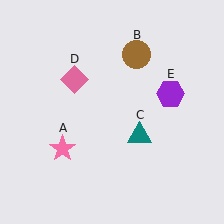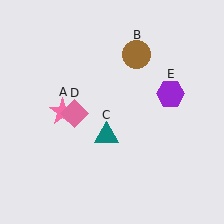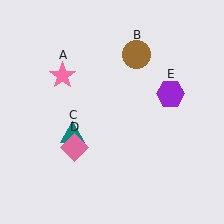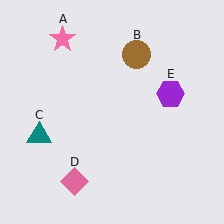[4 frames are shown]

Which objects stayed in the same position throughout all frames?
Brown circle (object B) and purple hexagon (object E) remained stationary.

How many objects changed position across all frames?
3 objects changed position: pink star (object A), teal triangle (object C), pink diamond (object D).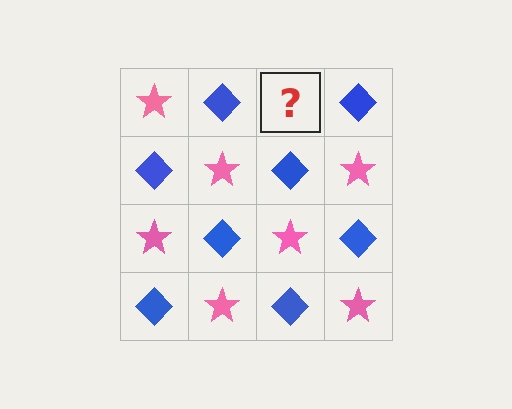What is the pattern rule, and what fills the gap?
The rule is that it alternates pink star and blue diamond in a checkerboard pattern. The gap should be filled with a pink star.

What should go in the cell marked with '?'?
The missing cell should contain a pink star.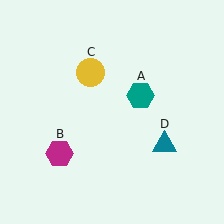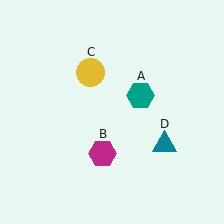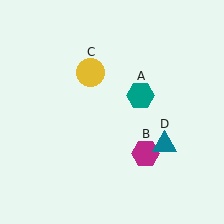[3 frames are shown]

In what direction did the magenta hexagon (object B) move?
The magenta hexagon (object B) moved right.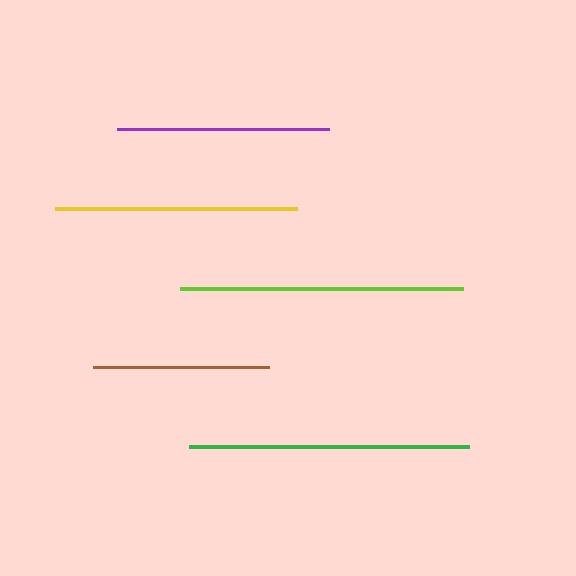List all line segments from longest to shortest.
From longest to shortest: lime, green, yellow, purple, brown.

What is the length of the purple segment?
The purple segment is approximately 212 pixels long.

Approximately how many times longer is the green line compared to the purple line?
The green line is approximately 1.3 times the length of the purple line.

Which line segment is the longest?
The lime line is the longest at approximately 283 pixels.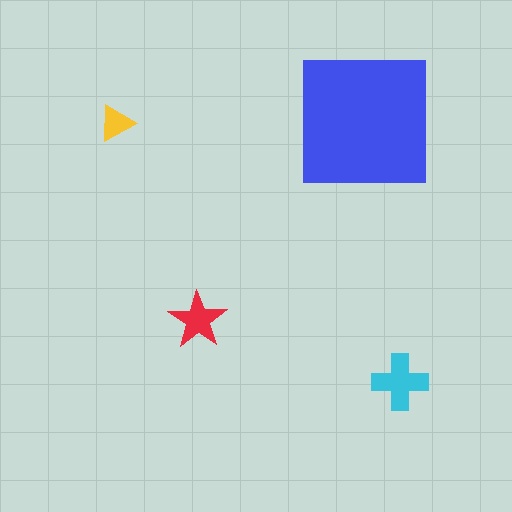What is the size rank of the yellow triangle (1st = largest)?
4th.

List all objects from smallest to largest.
The yellow triangle, the red star, the cyan cross, the blue square.